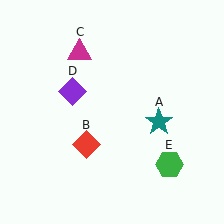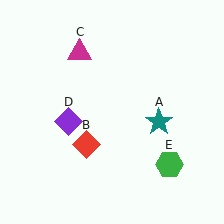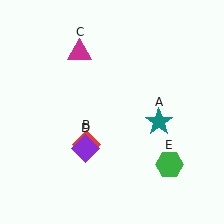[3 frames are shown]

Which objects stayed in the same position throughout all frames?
Teal star (object A) and red diamond (object B) and magenta triangle (object C) and green hexagon (object E) remained stationary.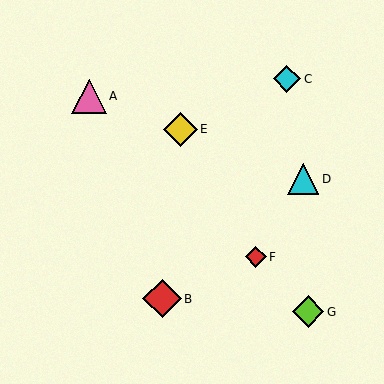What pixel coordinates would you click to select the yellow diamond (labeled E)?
Click at (181, 129) to select the yellow diamond E.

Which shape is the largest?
The red diamond (labeled B) is the largest.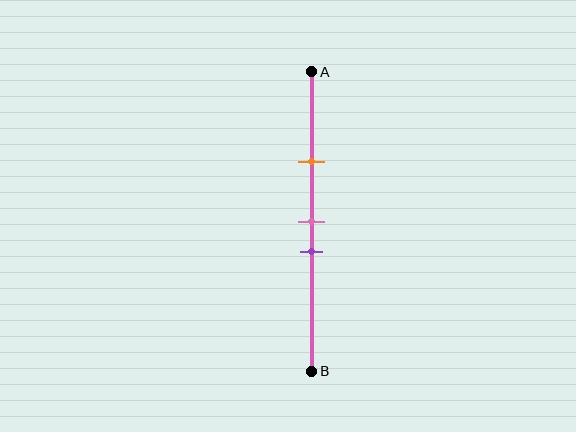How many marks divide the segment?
There are 3 marks dividing the segment.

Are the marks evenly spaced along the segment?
No, the marks are not evenly spaced.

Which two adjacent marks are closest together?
The pink and purple marks are the closest adjacent pair.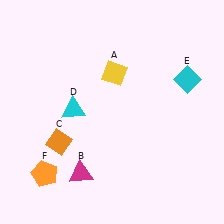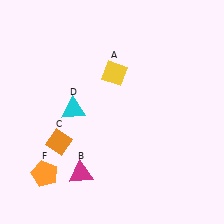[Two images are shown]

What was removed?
The cyan diamond (E) was removed in Image 2.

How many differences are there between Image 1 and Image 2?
There is 1 difference between the two images.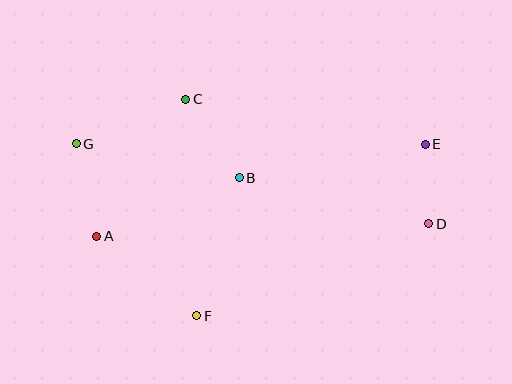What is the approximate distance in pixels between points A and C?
The distance between A and C is approximately 163 pixels.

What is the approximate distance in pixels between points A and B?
The distance between A and B is approximately 154 pixels.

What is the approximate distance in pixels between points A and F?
The distance between A and F is approximately 128 pixels.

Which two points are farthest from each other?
Points D and G are farthest from each other.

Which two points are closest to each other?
Points D and E are closest to each other.